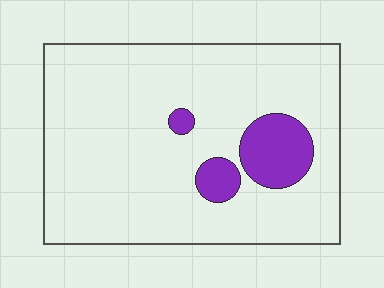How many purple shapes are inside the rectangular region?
3.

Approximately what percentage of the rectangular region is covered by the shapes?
Approximately 10%.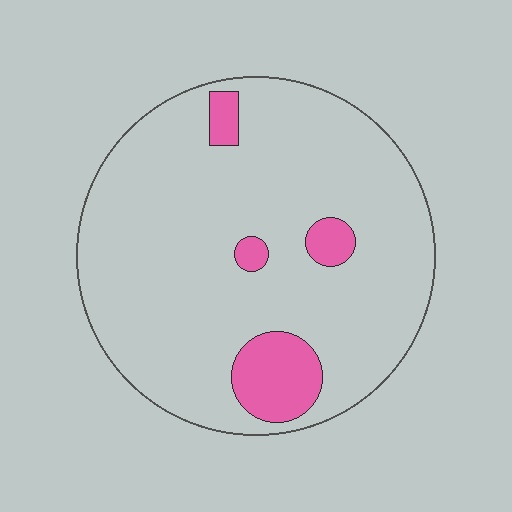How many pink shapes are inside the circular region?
4.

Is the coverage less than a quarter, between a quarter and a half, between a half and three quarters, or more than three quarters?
Less than a quarter.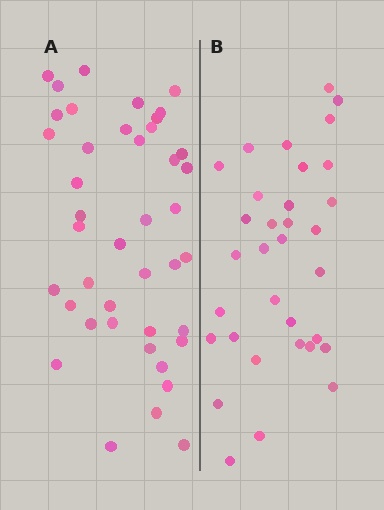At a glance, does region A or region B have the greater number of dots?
Region A (the left region) has more dots.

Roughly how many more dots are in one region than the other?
Region A has roughly 8 or so more dots than region B.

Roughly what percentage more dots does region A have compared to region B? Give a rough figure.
About 25% more.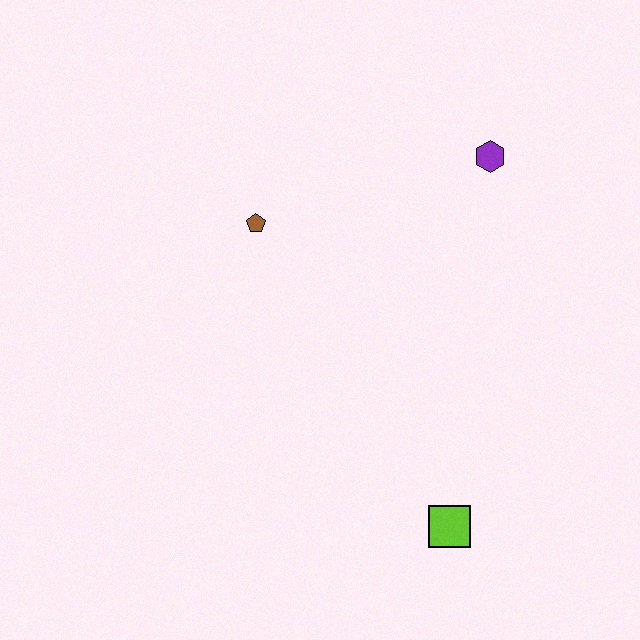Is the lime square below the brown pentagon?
Yes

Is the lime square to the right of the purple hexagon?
No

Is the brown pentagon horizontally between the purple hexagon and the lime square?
No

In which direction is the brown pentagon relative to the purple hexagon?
The brown pentagon is to the left of the purple hexagon.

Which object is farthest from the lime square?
The purple hexagon is farthest from the lime square.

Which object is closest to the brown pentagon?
The purple hexagon is closest to the brown pentagon.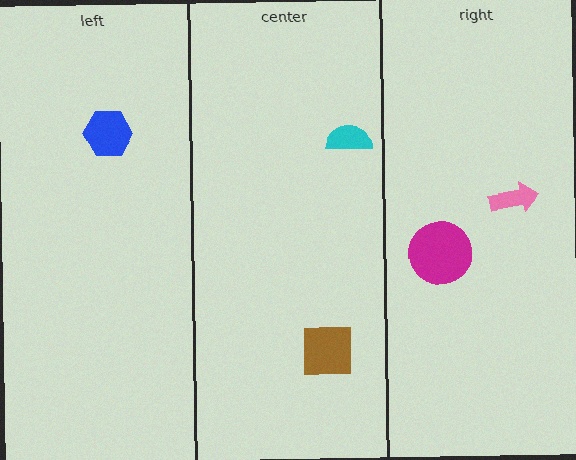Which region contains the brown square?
The center region.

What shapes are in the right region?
The magenta circle, the pink arrow.